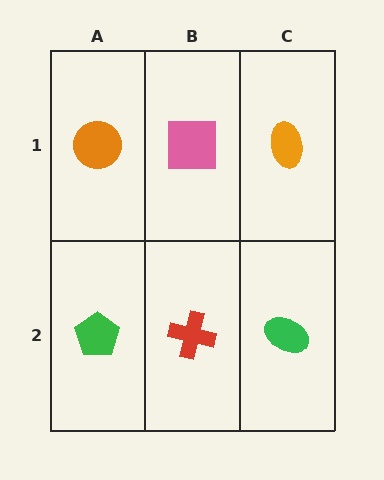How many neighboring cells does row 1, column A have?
2.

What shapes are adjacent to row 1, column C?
A green ellipse (row 2, column C), a pink square (row 1, column B).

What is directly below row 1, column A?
A green pentagon.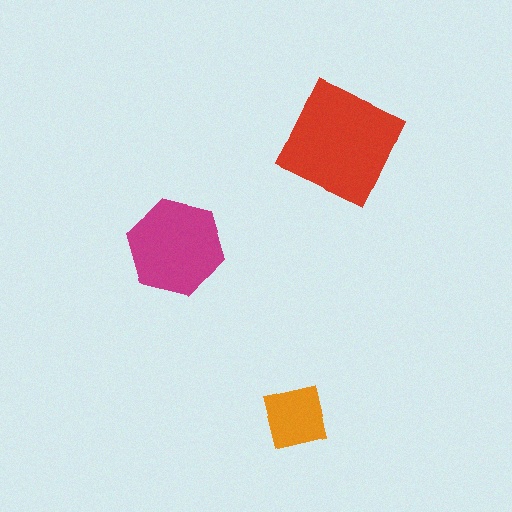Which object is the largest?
The red square.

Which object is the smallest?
The orange square.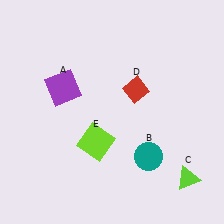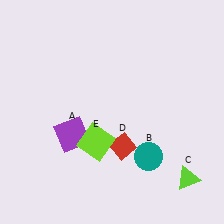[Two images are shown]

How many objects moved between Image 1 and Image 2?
2 objects moved between the two images.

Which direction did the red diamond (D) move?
The red diamond (D) moved down.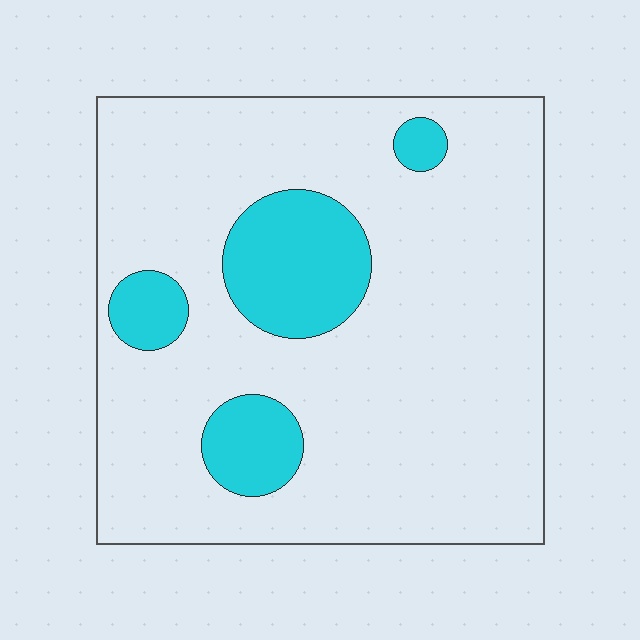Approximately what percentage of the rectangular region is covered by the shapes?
Approximately 15%.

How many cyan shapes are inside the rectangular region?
4.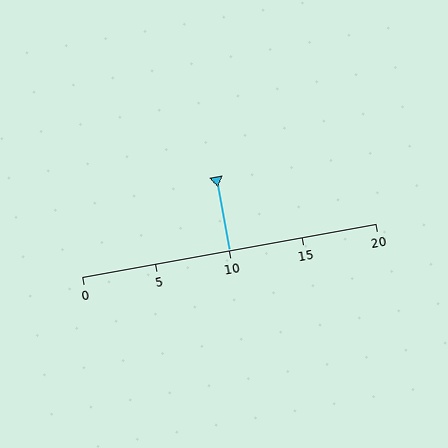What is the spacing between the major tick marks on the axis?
The major ticks are spaced 5 apart.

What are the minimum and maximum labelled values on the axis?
The axis runs from 0 to 20.